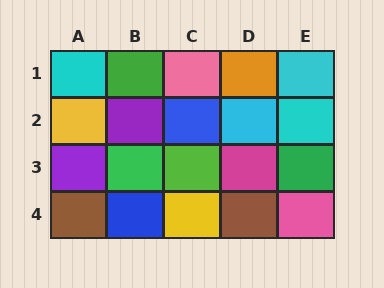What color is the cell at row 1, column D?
Orange.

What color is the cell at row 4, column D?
Brown.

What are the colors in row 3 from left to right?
Purple, green, lime, magenta, green.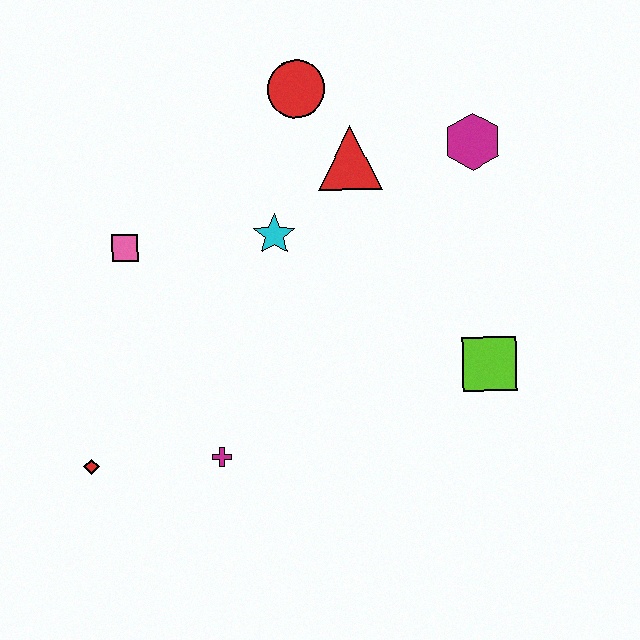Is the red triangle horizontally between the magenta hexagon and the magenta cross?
Yes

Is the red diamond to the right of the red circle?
No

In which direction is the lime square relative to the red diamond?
The lime square is to the right of the red diamond.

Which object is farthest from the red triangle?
The red diamond is farthest from the red triangle.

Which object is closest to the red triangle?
The red circle is closest to the red triangle.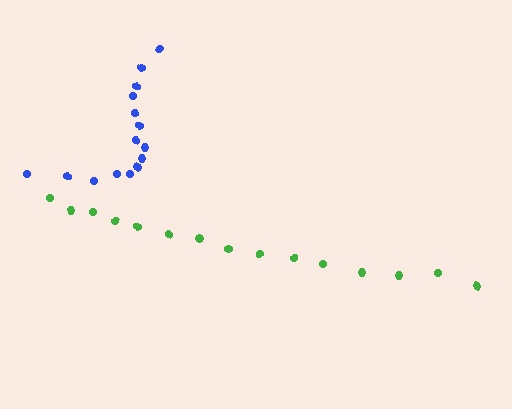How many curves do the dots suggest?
There are 2 distinct paths.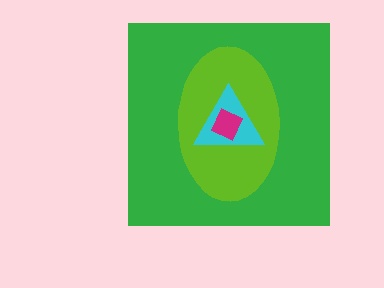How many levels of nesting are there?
4.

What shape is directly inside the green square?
The lime ellipse.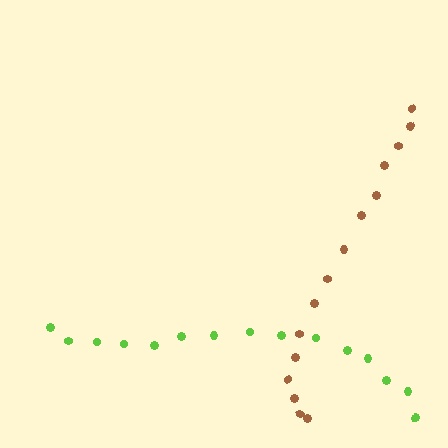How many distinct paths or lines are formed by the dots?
There are 2 distinct paths.